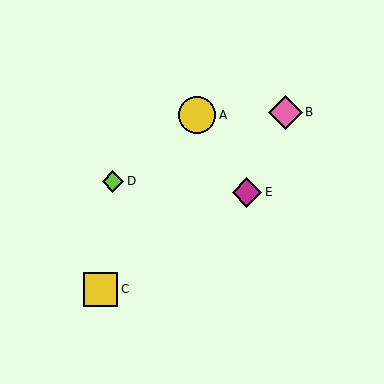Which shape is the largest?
The yellow circle (labeled A) is the largest.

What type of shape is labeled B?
Shape B is a pink diamond.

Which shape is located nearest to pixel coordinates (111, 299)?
The yellow square (labeled C) at (101, 289) is nearest to that location.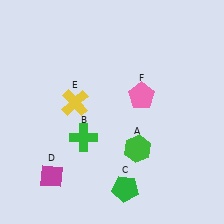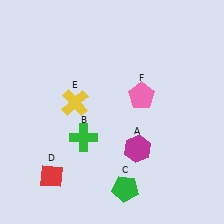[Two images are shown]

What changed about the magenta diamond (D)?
In Image 1, D is magenta. In Image 2, it changed to red.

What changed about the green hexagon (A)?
In Image 1, A is green. In Image 2, it changed to magenta.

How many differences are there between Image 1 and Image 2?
There are 2 differences between the two images.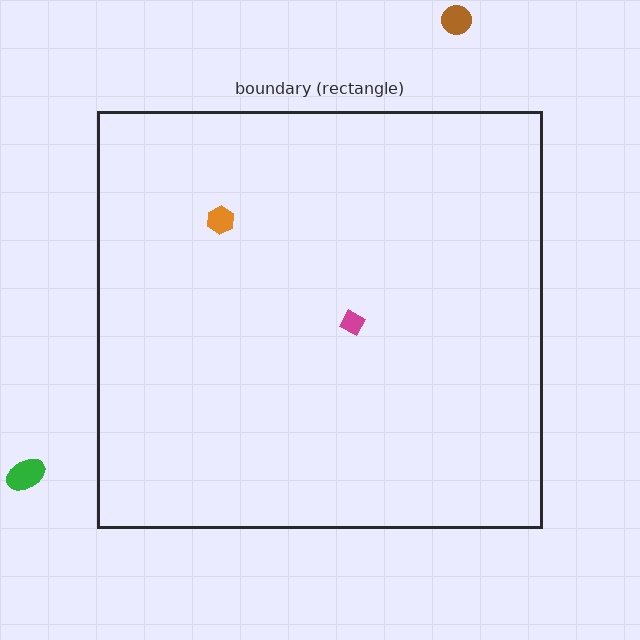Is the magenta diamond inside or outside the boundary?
Inside.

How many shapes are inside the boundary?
2 inside, 2 outside.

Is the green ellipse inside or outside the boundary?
Outside.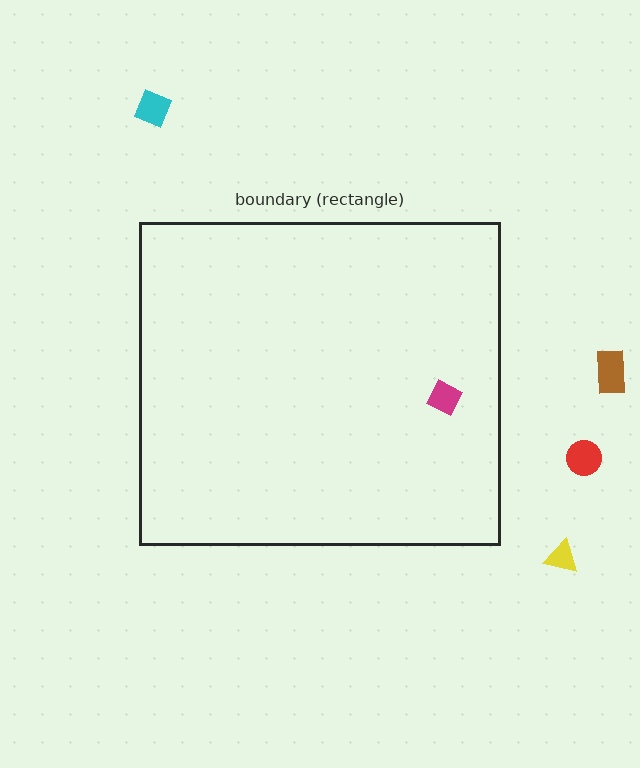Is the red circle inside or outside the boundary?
Outside.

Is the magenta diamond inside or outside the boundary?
Inside.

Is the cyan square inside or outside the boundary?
Outside.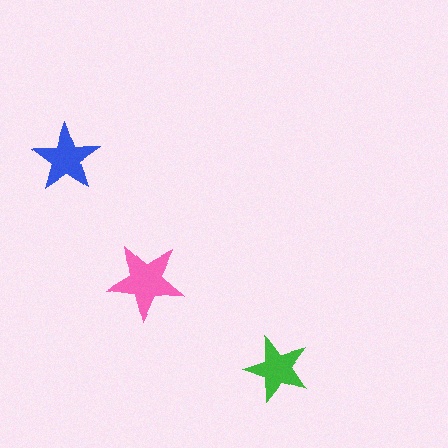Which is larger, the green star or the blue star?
The blue one.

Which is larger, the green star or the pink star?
The pink one.